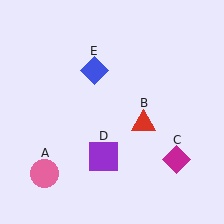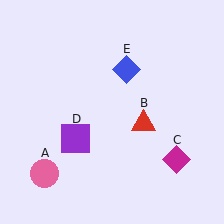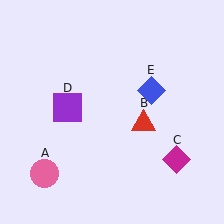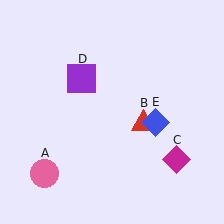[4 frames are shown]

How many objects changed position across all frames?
2 objects changed position: purple square (object D), blue diamond (object E).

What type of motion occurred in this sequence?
The purple square (object D), blue diamond (object E) rotated clockwise around the center of the scene.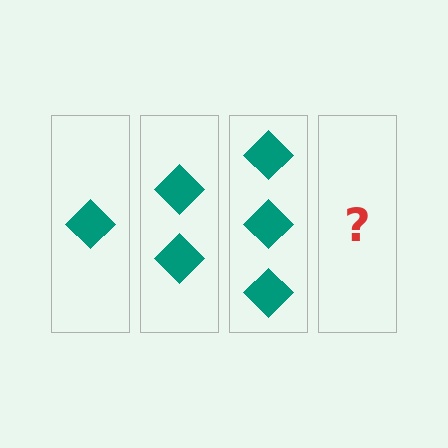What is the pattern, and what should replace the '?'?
The pattern is that each step adds one more diamond. The '?' should be 4 diamonds.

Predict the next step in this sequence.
The next step is 4 diamonds.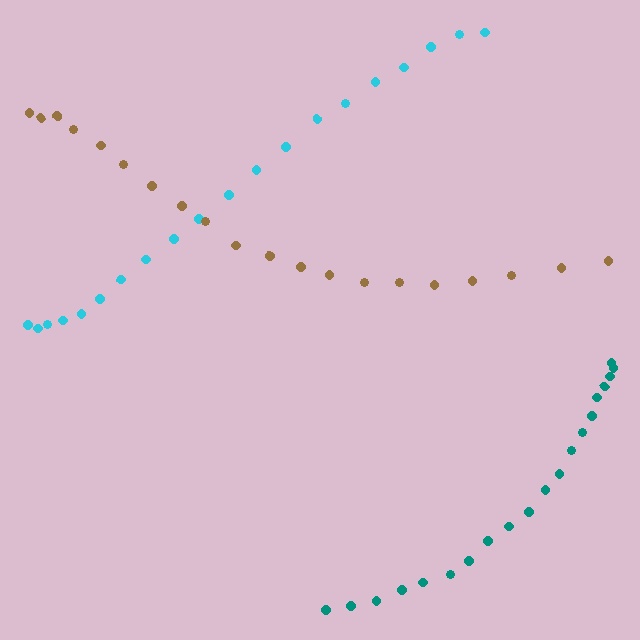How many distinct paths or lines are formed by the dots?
There are 3 distinct paths.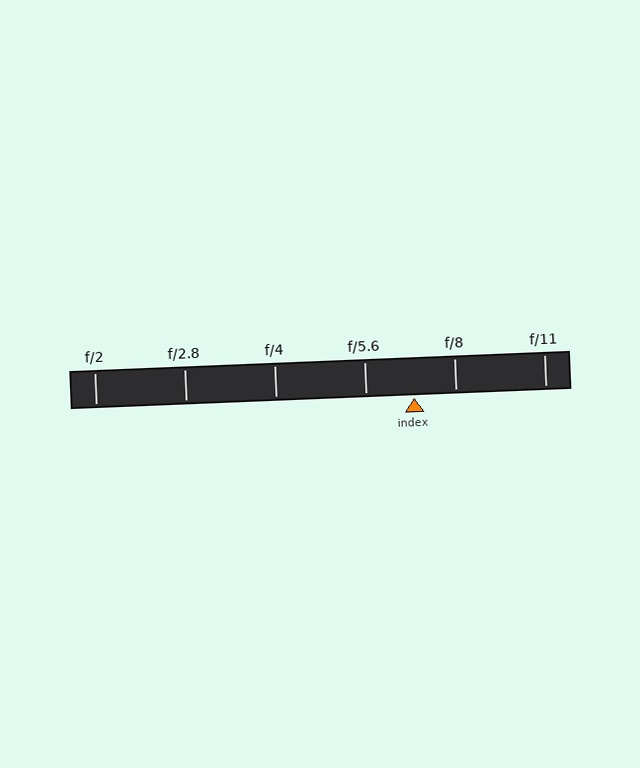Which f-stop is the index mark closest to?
The index mark is closest to f/8.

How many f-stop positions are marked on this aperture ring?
There are 6 f-stop positions marked.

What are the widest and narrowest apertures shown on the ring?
The widest aperture shown is f/2 and the narrowest is f/11.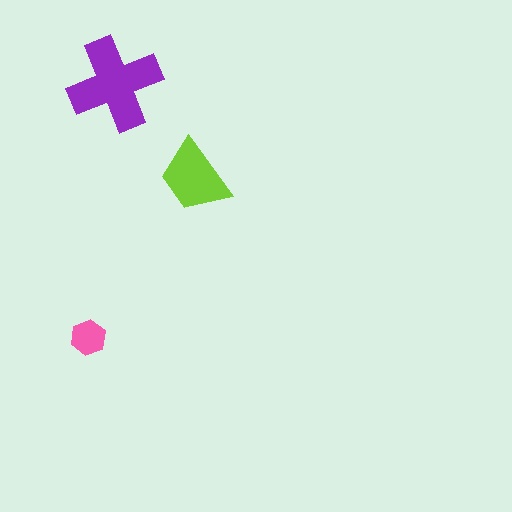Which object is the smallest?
The pink hexagon.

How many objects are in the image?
There are 3 objects in the image.